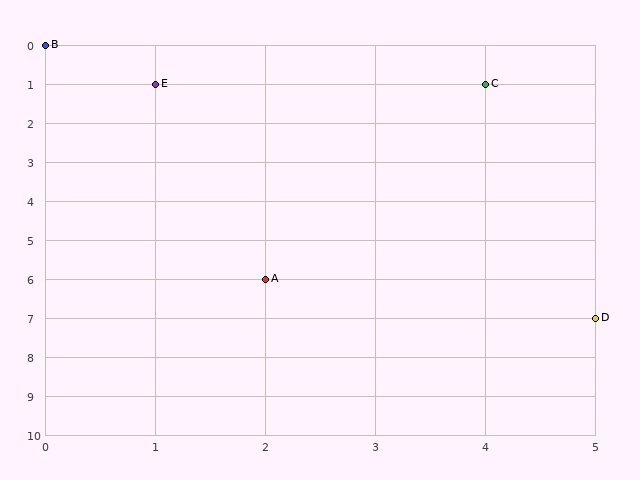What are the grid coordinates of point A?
Point A is at grid coordinates (2, 6).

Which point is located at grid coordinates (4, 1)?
Point C is at (4, 1).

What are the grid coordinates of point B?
Point B is at grid coordinates (0, 0).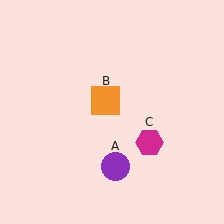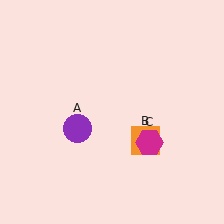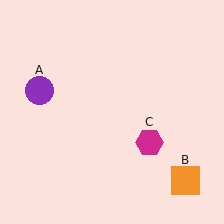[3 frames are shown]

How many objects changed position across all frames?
2 objects changed position: purple circle (object A), orange square (object B).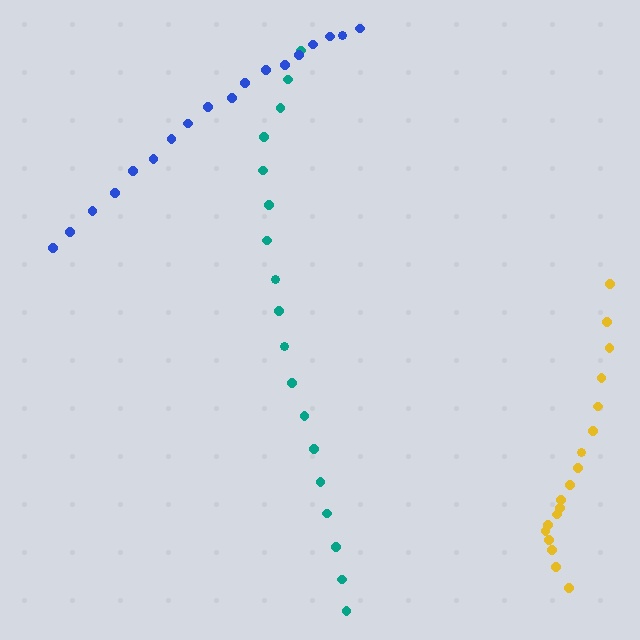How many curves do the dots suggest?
There are 3 distinct paths.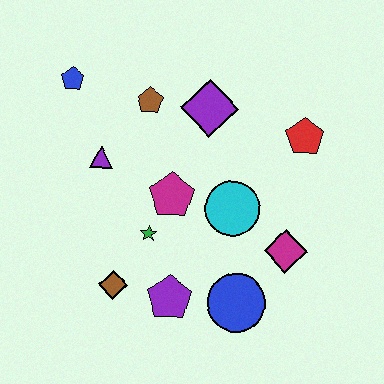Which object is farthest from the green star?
The red pentagon is farthest from the green star.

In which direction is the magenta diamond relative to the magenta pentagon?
The magenta diamond is to the right of the magenta pentagon.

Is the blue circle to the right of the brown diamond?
Yes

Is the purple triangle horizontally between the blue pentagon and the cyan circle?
Yes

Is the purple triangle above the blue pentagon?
No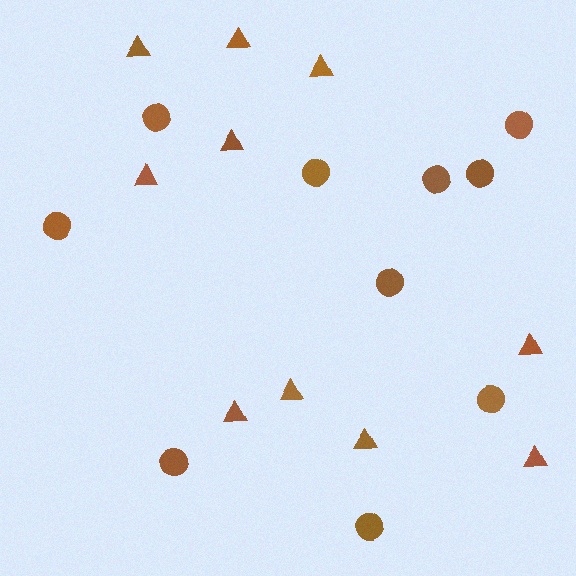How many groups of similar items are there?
There are 2 groups: one group of triangles (10) and one group of circles (10).